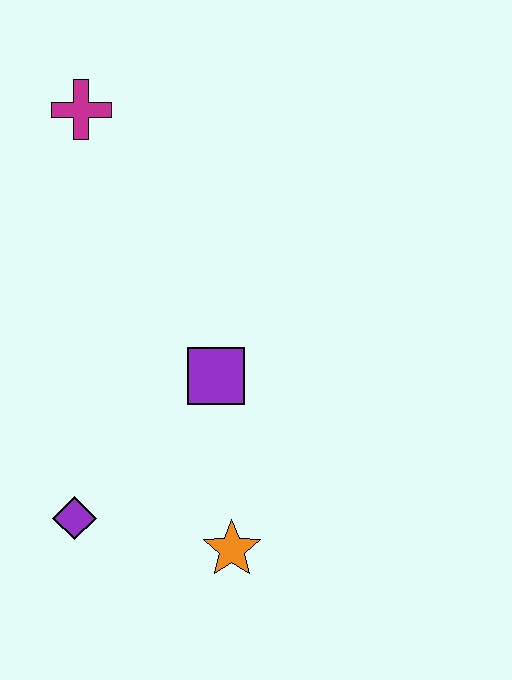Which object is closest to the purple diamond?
The orange star is closest to the purple diamond.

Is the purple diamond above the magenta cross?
No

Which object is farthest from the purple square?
The magenta cross is farthest from the purple square.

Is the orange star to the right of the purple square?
Yes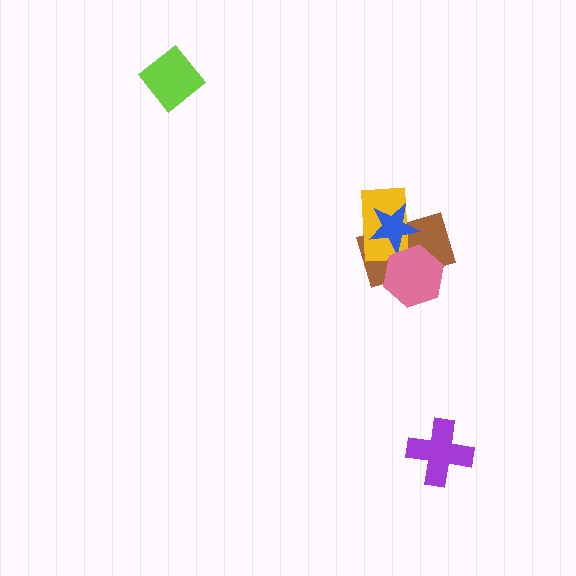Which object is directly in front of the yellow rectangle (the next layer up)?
The blue star is directly in front of the yellow rectangle.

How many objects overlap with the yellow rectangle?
3 objects overlap with the yellow rectangle.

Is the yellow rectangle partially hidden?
Yes, it is partially covered by another shape.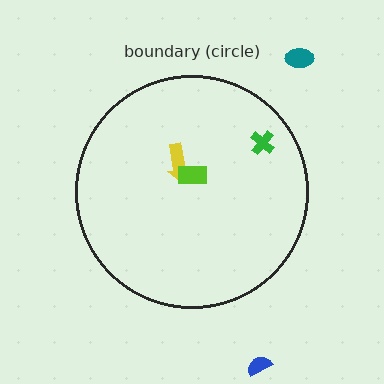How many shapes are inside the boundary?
3 inside, 2 outside.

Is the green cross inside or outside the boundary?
Inside.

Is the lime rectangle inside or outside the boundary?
Inside.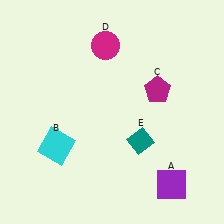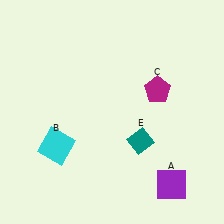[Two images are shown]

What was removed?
The magenta circle (D) was removed in Image 2.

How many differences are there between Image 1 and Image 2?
There is 1 difference between the two images.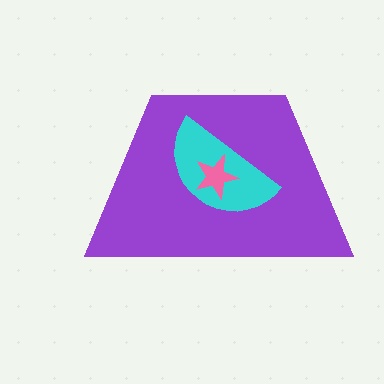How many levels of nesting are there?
3.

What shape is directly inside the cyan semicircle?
The pink star.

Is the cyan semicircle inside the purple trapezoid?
Yes.